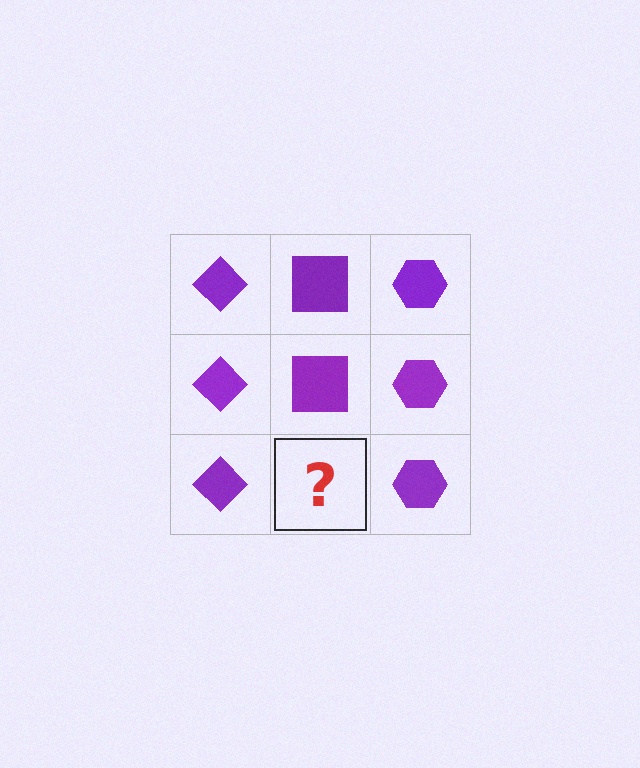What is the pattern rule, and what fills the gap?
The rule is that each column has a consistent shape. The gap should be filled with a purple square.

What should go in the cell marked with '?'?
The missing cell should contain a purple square.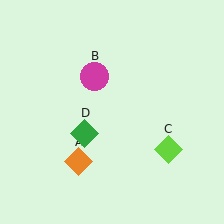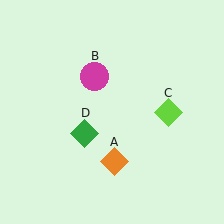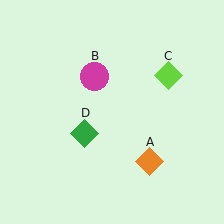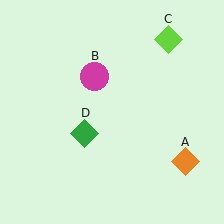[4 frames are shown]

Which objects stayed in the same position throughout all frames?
Magenta circle (object B) and green diamond (object D) remained stationary.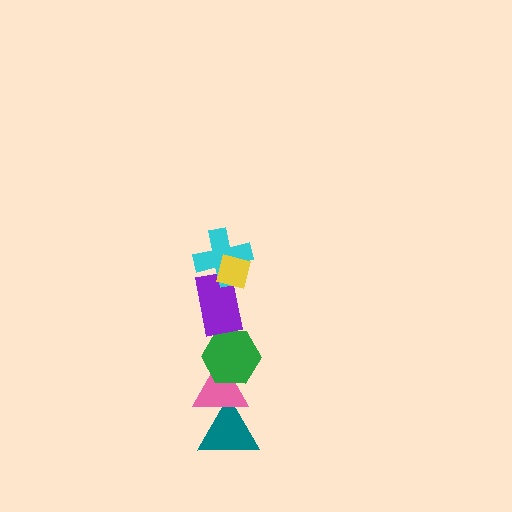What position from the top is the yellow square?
The yellow square is 1st from the top.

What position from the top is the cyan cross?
The cyan cross is 2nd from the top.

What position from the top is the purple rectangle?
The purple rectangle is 3rd from the top.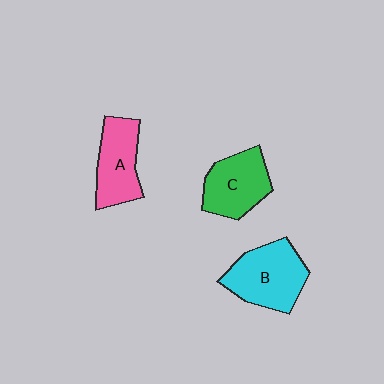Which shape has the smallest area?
Shape A (pink).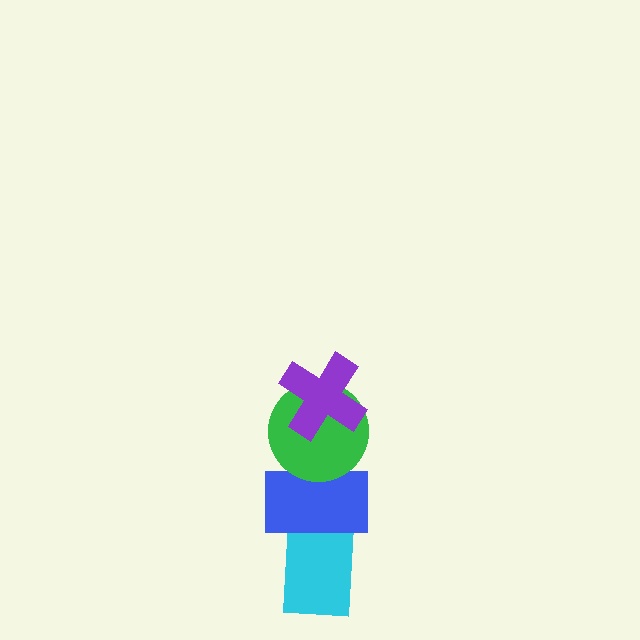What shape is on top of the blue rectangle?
The green circle is on top of the blue rectangle.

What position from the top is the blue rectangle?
The blue rectangle is 3rd from the top.